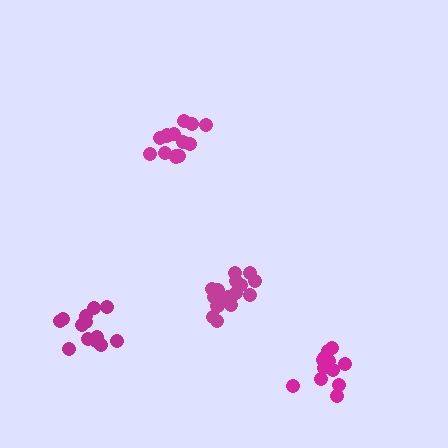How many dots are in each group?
Group 1: 17 dots, Group 2: 12 dots, Group 3: 15 dots, Group 4: 14 dots (58 total).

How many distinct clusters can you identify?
There are 4 distinct clusters.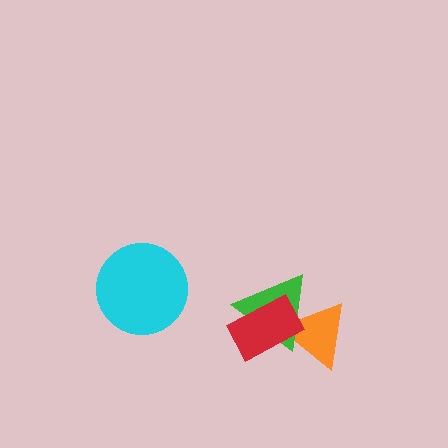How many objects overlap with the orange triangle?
2 objects overlap with the orange triangle.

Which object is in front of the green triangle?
The red rectangle is in front of the green triangle.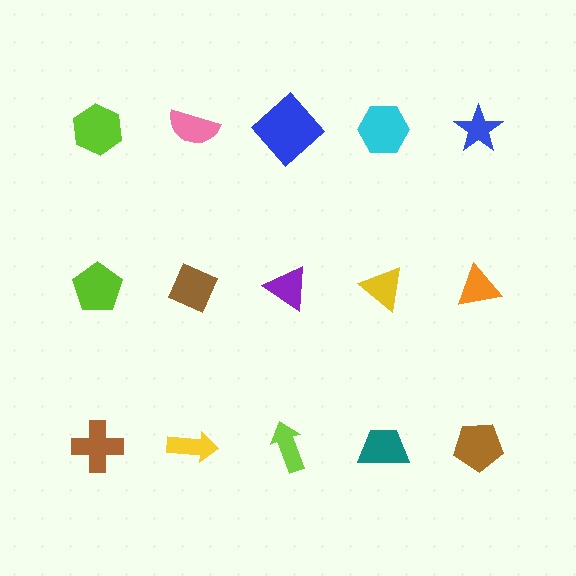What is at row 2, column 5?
An orange triangle.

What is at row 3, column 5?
A brown pentagon.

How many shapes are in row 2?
5 shapes.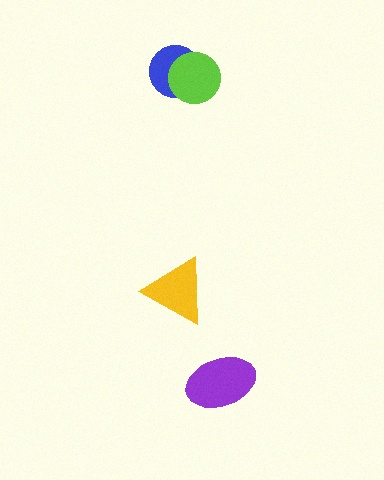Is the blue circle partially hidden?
Yes, it is partially covered by another shape.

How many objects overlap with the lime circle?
1 object overlaps with the lime circle.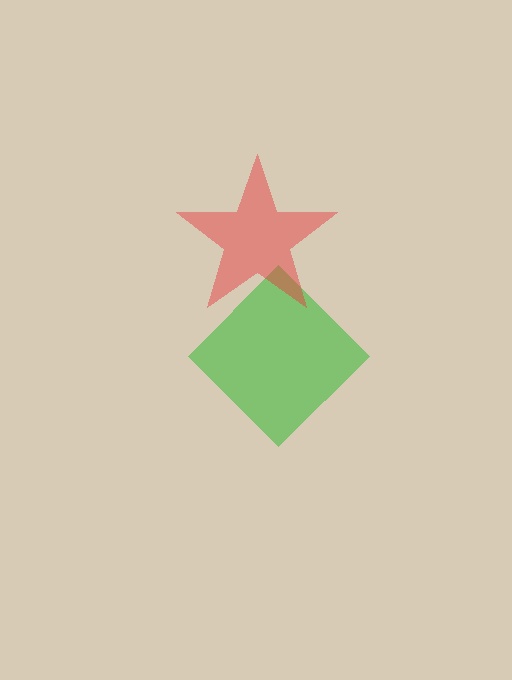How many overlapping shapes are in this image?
There are 2 overlapping shapes in the image.